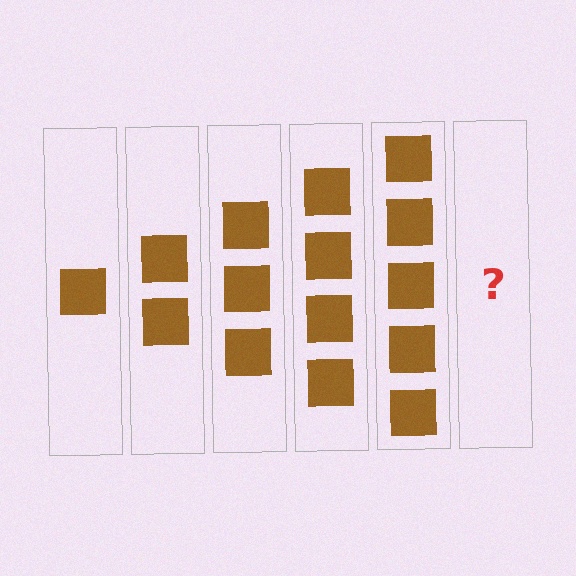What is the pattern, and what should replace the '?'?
The pattern is that each step adds one more square. The '?' should be 6 squares.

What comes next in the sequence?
The next element should be 6 squares.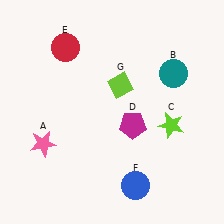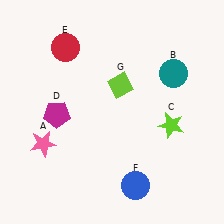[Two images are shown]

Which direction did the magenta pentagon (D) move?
The magenta pentagon (D) moved left.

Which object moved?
The magenta pentagon (D) moved left.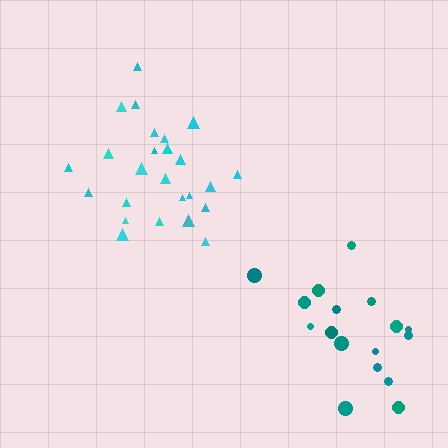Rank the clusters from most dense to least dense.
cyan, teal.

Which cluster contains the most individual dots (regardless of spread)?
Cyan (25).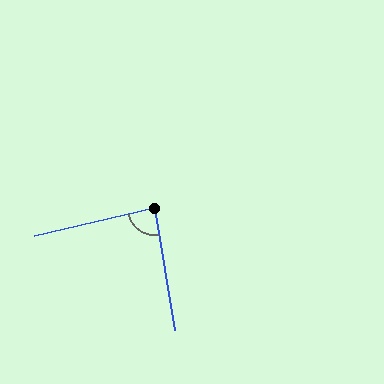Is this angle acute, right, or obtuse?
It is approximately a right angle.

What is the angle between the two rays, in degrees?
Approximately 86 degrees.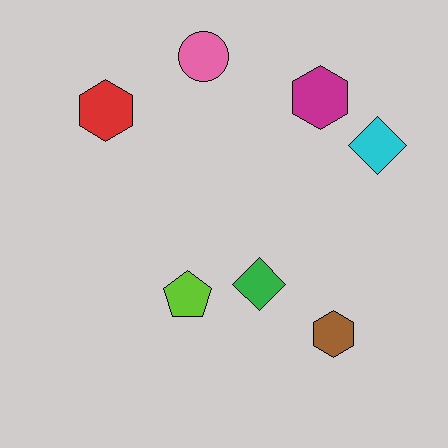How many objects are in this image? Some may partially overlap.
There are 7 objects.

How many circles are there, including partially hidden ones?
There is 1 circle.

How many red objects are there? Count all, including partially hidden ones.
There is 1 red object.